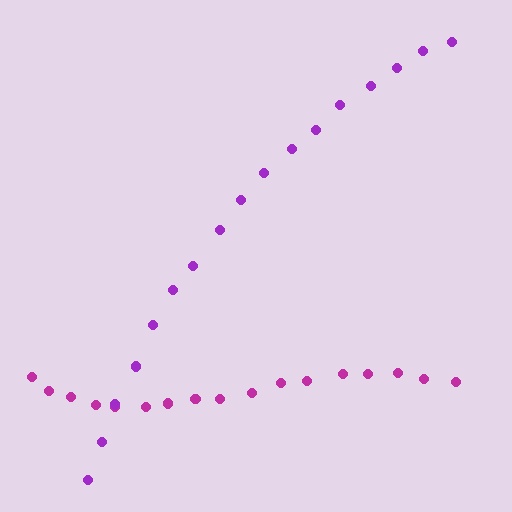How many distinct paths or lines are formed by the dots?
There are 2 distinct paths.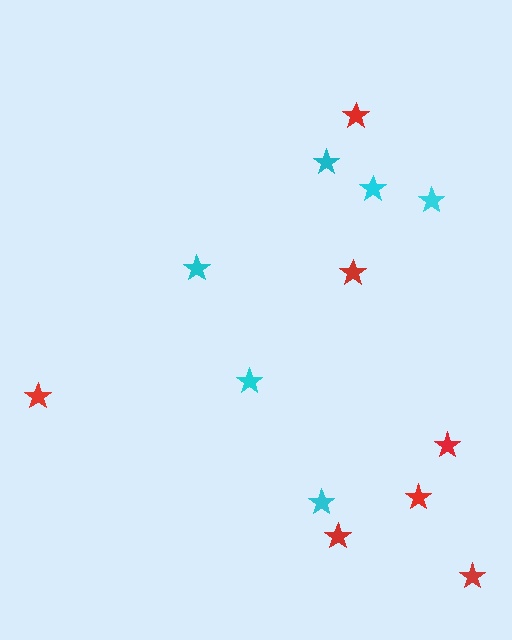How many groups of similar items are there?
There are 2 groups: one group of cyan stars (6) and one group of red stars (7).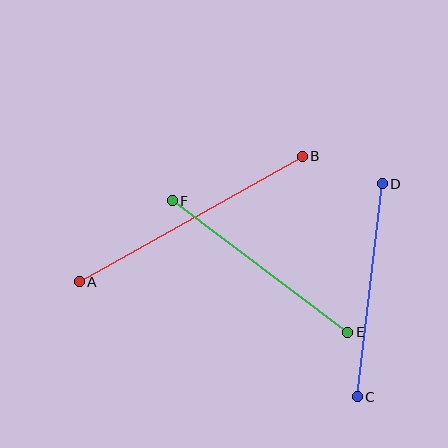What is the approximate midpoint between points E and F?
The midpoint is at approximately (260, 266) pixels.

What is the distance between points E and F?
The distance is approximately 219 pixels.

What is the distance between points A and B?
The distance is approximately 256 pixels.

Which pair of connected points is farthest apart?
Points A and B are farthest apart.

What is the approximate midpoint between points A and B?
The midpoint is at approximately (191, 219) pixels.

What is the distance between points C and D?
The distance is approximately 214 pixels.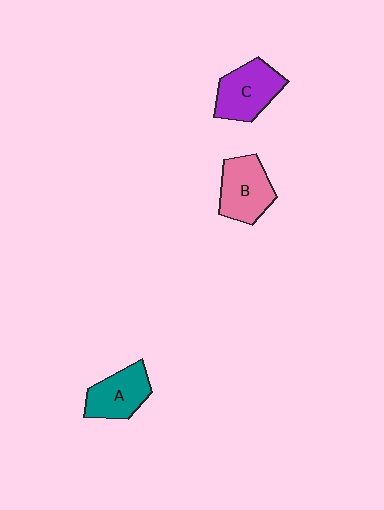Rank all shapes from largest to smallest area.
From largest to smallest: C (purple), B (pink), A (teal).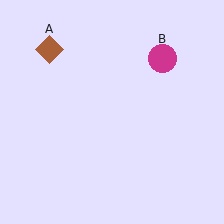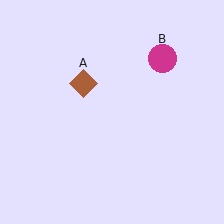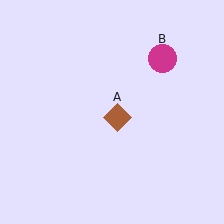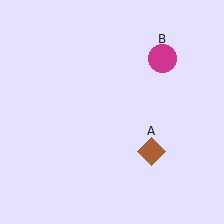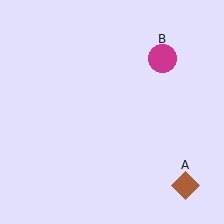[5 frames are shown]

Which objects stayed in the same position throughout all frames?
Magenta circle (object B) remained stationary.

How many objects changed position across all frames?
1 object changed position: brown diamond (object A).